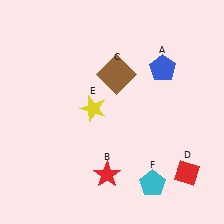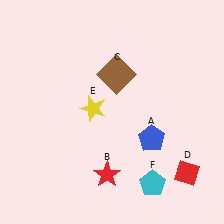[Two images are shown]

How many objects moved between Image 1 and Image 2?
1 object moved between the two images.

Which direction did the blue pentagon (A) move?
The blue pentagon (A) moved down.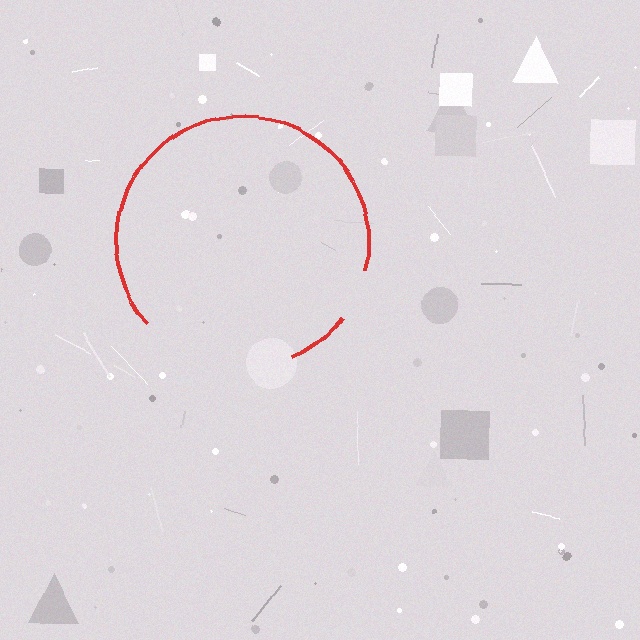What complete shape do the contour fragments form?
The contour fragments form a circle.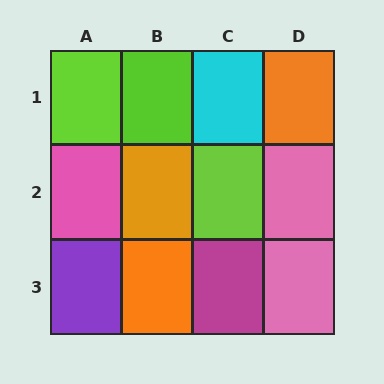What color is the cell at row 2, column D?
Pink.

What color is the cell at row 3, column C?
Magenta.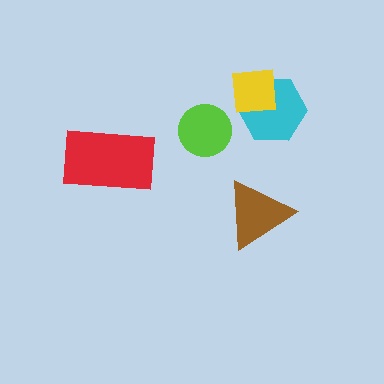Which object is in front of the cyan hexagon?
The yellow square is in front of the cyan hexagon.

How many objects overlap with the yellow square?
1 object overlaps with the yellow square.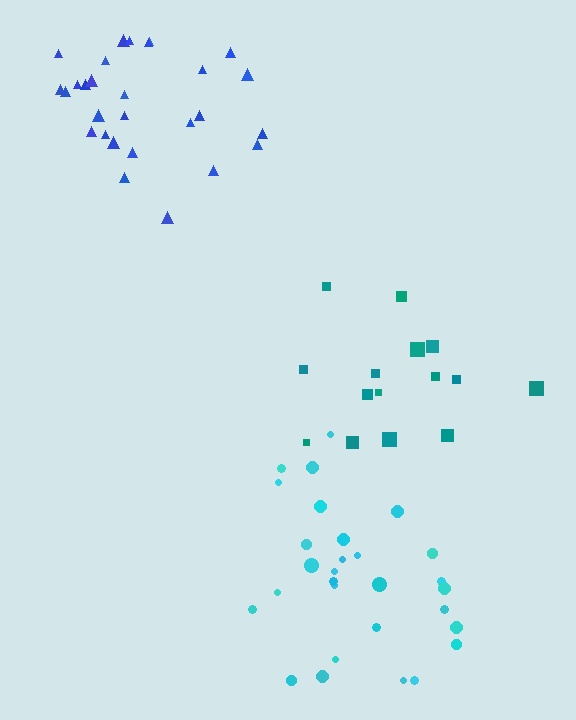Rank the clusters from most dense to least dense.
cyan, blue, teal.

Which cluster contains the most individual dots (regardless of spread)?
Cyan (29).